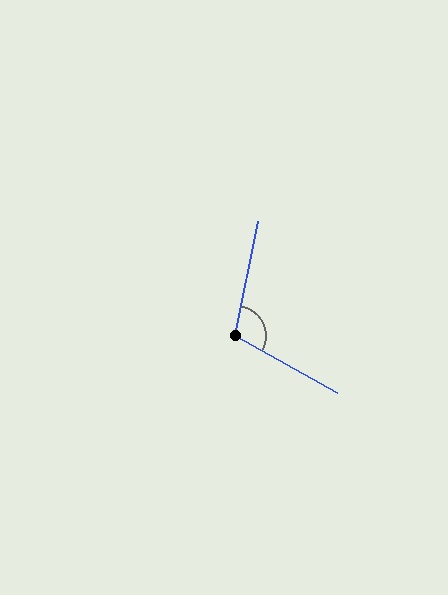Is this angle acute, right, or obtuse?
It is obtuse.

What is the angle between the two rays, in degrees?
Approximately 108 degrees.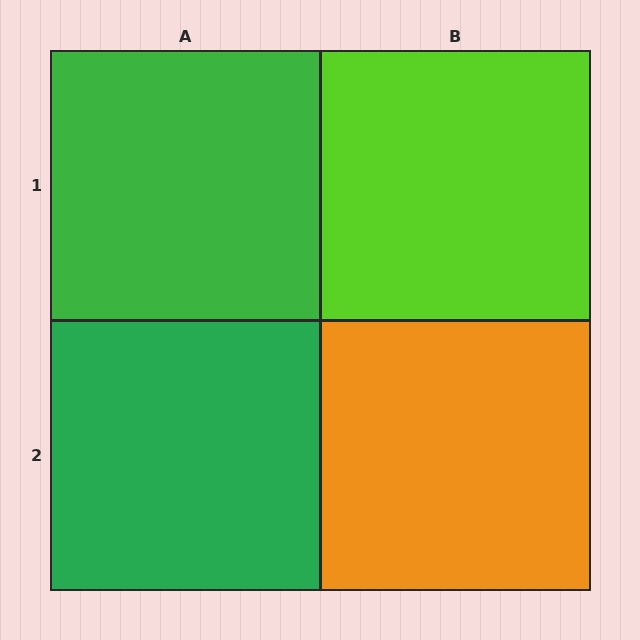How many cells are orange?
1 cell is orange.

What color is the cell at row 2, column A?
Green.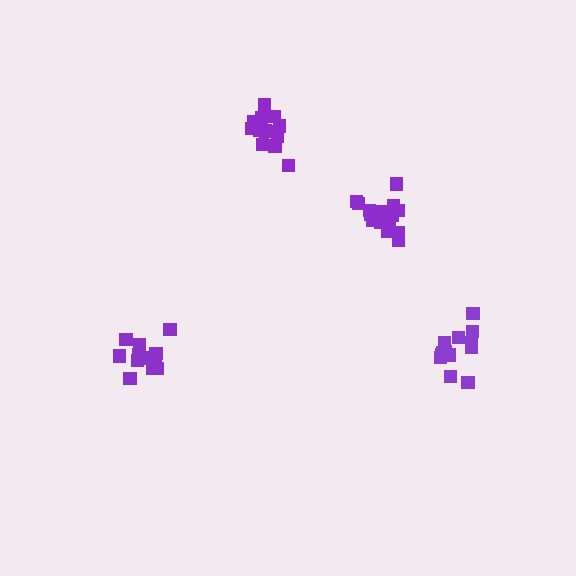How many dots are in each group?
Group 1: 18 dots, Group 2: 13 dots, Group 3: 13 dots, Group 4: 14 dots (58 total).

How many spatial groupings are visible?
There are 4 spatial groupings.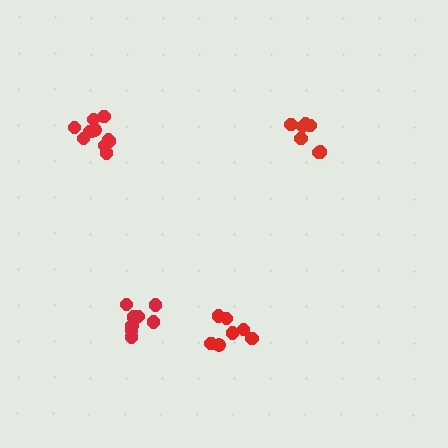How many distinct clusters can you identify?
There are 4 distinct clusters.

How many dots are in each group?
Group 1: 8 dots, Group 2: 7 dots, Group 3: 11 dots, Group 4: 7 dots (33 total).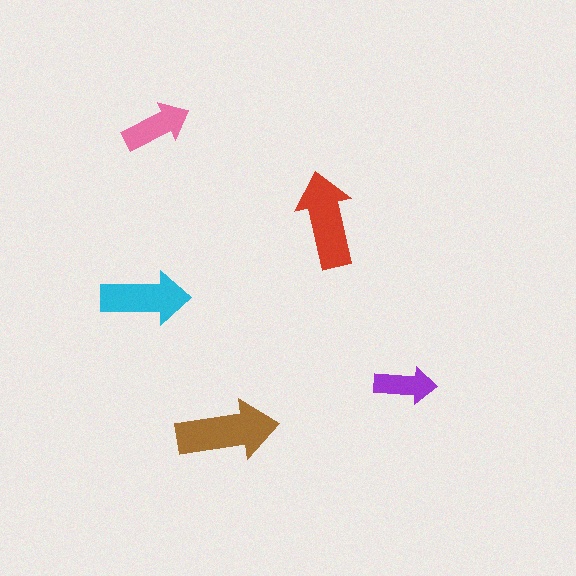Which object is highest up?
The pink arrow is topmost.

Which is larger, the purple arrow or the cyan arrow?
The cyan one.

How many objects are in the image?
There are 5 objects in the image.